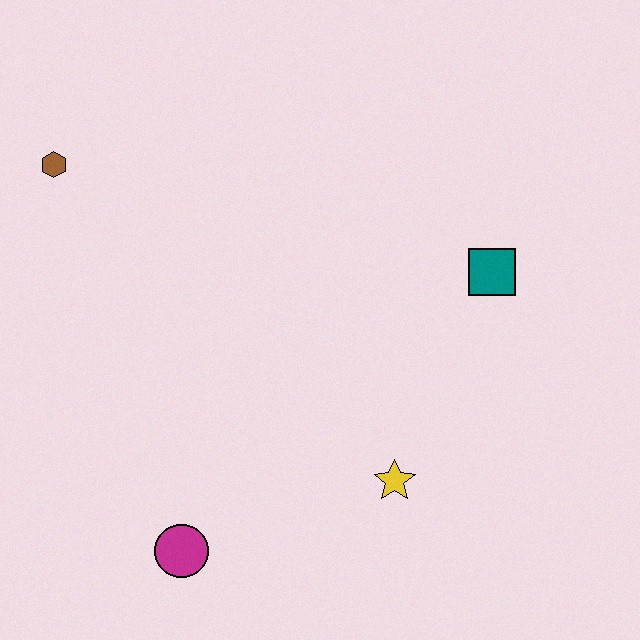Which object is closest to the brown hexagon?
The magenta circle is closest to the brown hexagon.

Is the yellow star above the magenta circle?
Yes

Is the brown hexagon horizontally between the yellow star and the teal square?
No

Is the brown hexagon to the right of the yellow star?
No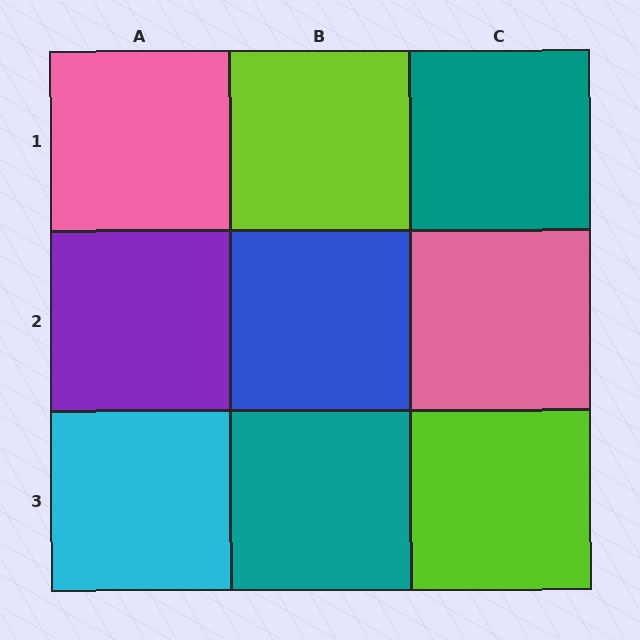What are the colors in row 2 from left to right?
Purple, blue, pink.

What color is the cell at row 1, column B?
Lime.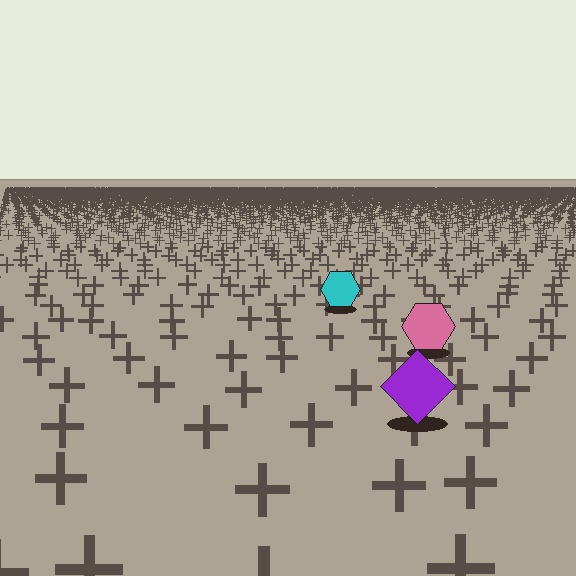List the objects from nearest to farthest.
From nearest to farthest: the purple diamond, the pink hexagon, the cyan hexagon.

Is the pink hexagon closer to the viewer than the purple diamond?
No. The purple diamond is closer — you can tell from the texture gradient: the ground texture is coarser near it.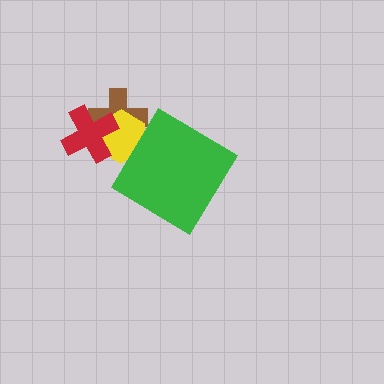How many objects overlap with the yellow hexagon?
3 objects overlap with the yellow hexagon.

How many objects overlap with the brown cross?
2 objects overlap with the brown cross.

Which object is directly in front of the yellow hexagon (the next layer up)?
The red cross is directly in front of the yellow hexagon.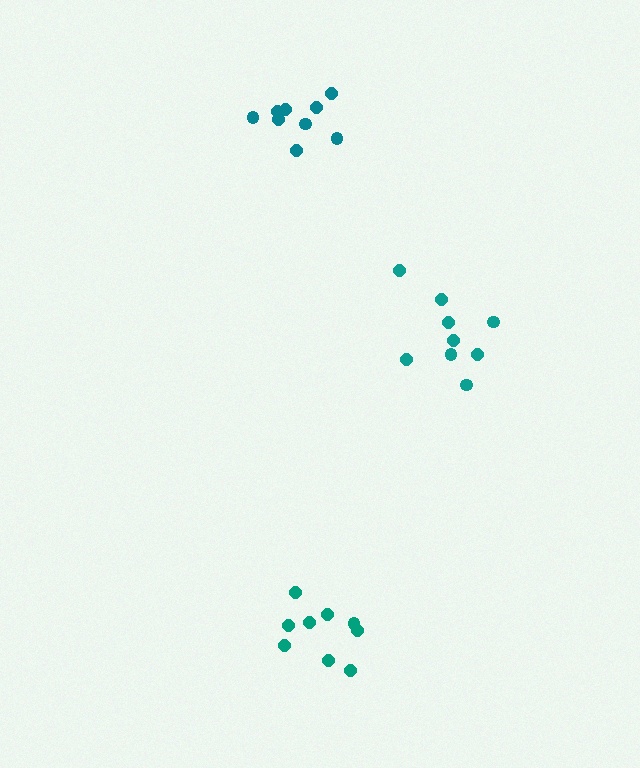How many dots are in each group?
Group 1: 9 dots, Group 2: 9 dots, Group 3: 9 dots (27 total).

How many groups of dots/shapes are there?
There are 3 groups.